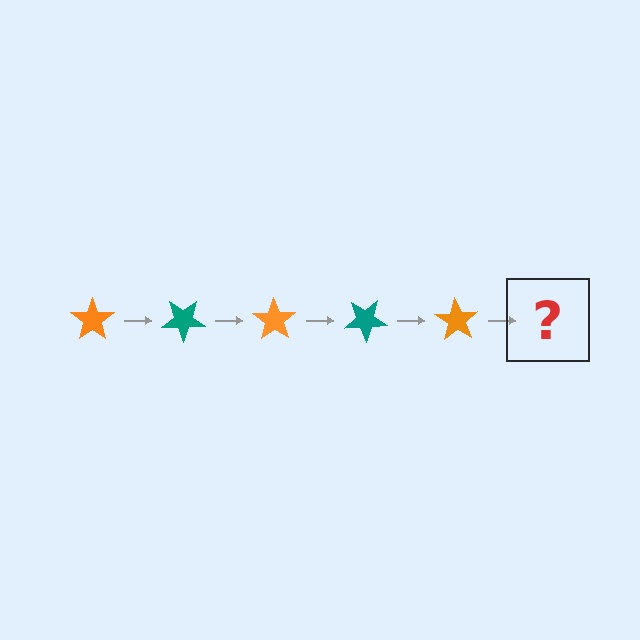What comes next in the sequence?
The next element should be a teal star, rotated 175 degrees from the start.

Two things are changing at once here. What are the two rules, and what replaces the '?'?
The two rules are that it rotates 35 degrees each step and the color cycles through orange and teal. The '?' should be a teal star, rotated 175 degrees from the start.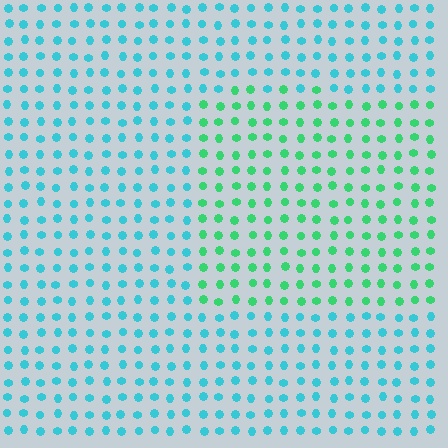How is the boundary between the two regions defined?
The boundary is defined purely by a slight shift in hue (about 43 degrees). Spacing, size, and orientation are identical on both sides.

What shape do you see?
I see a rectangle.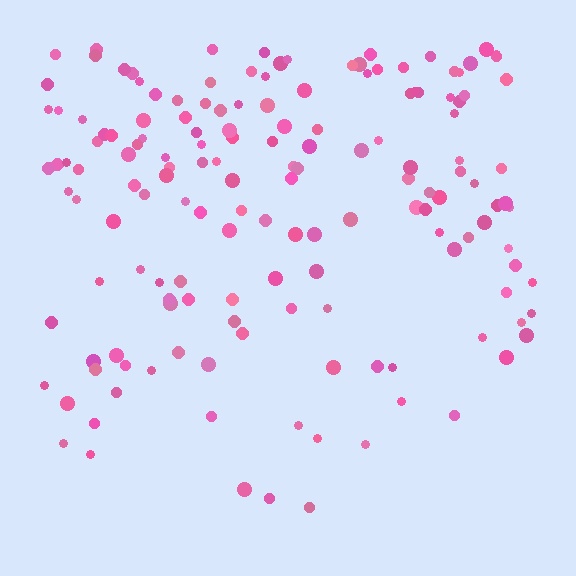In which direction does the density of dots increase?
From bottom to top, with the top side densest.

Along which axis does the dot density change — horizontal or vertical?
Vertical.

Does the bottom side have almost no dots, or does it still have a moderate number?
Still a moderate number, just noticeably fewer than the top.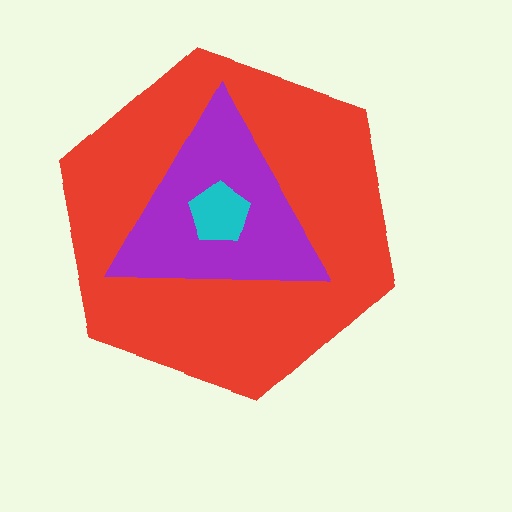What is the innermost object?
The cyan pentagon.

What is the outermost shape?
The red hexagon.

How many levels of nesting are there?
3.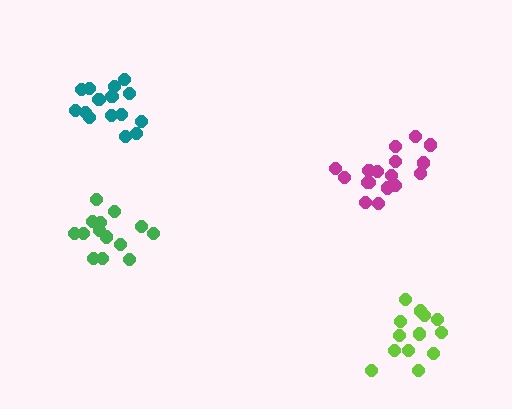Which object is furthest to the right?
The lime cluster is rightmost.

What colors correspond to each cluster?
The clusters are colored: teal, magenta, green, lime.